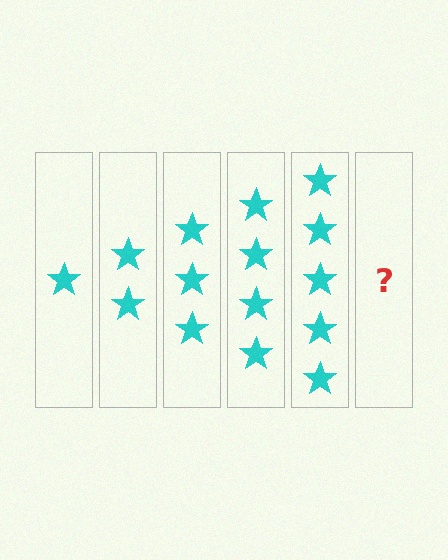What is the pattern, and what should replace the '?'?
The pattern is that each step adds one more star. The '?' should be 6 stars.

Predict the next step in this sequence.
The next step is 6 stars.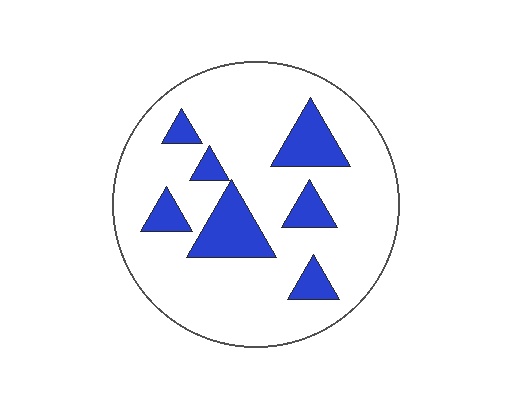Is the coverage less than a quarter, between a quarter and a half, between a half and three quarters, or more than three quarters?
Less than a quarter.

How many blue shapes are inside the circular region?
7.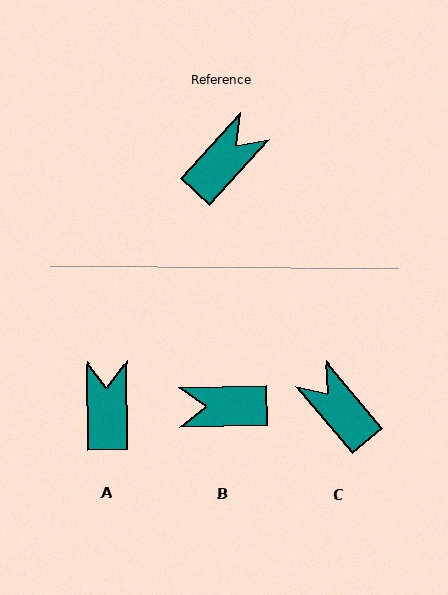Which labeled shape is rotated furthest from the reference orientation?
B, about 134 degrees away.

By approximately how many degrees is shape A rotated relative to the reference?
Approximately 43 degrees counter-clockwise.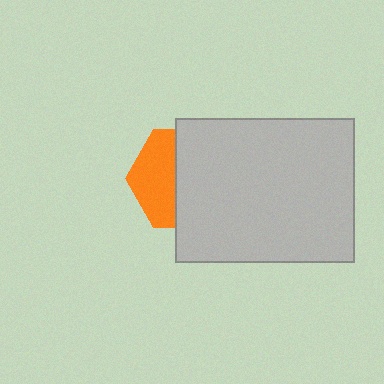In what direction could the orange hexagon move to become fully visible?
The orange hexagon could move left. That would shift it out from behind the light gray rectangle entirely.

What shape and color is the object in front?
The object in front is a light gray rectangle.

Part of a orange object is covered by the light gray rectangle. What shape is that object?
It is a hexagon.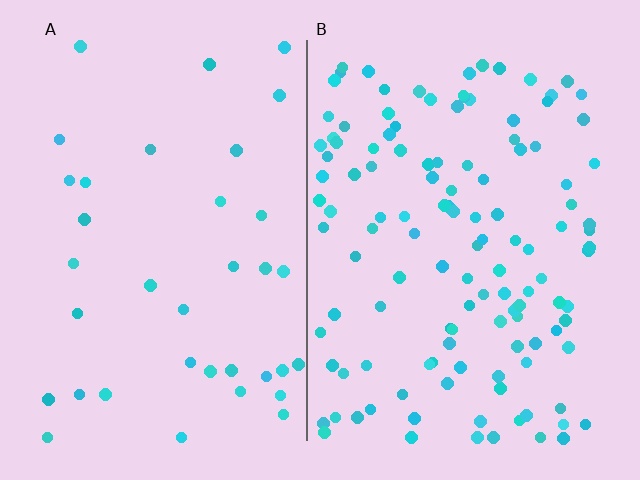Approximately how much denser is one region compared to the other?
Approximately 3.4× — region B over region A.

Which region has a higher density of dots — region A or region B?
B (the right).